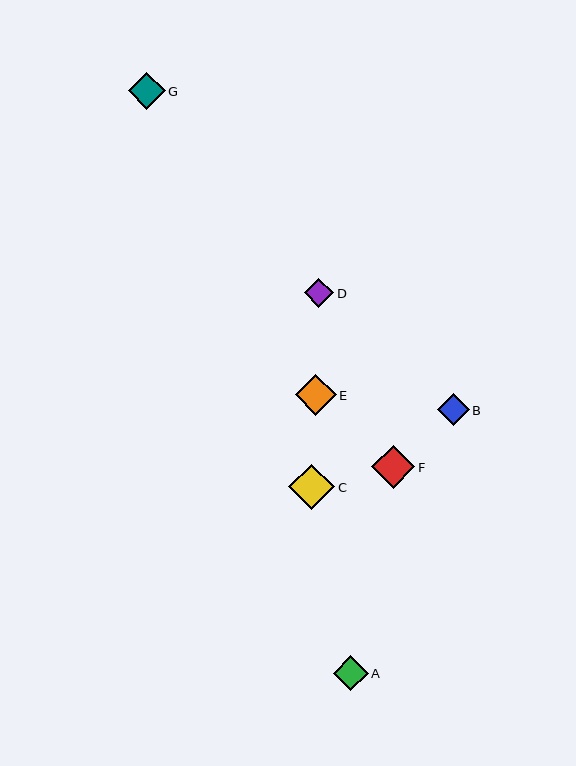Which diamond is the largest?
Diamond C is the largest with a size of approximately 46 pixels.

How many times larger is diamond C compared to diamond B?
Diamond C is approximately 1.5 times the size of diamond B.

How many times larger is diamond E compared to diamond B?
Diamond E is approximately 1.3 times the size of diamond B.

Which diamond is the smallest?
Diamond D is the smallest with a size of approximately 29 pixels.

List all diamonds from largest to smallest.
From largest to smallest: C, F, E, G, A, B, D.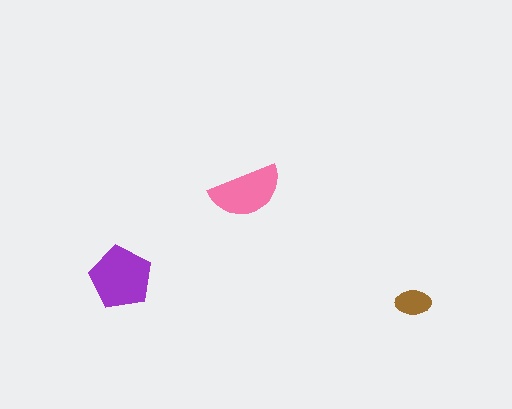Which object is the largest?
The purple pentagon.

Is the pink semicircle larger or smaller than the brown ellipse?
Larger.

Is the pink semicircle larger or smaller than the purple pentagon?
Smaller.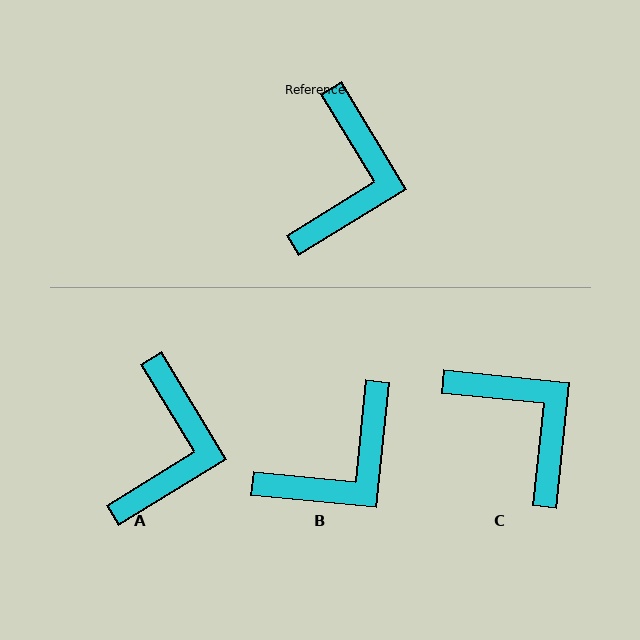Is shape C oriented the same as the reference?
No, it is off by about 53 degrees.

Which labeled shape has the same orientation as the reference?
A.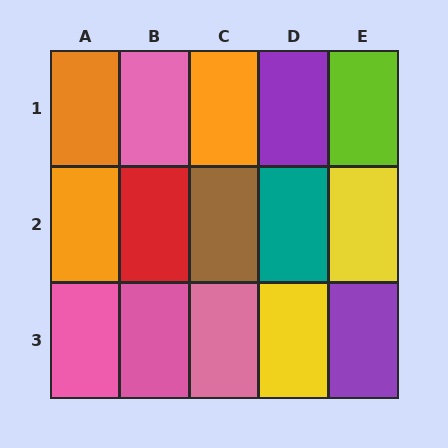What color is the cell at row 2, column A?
Orange.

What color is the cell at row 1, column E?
Lime.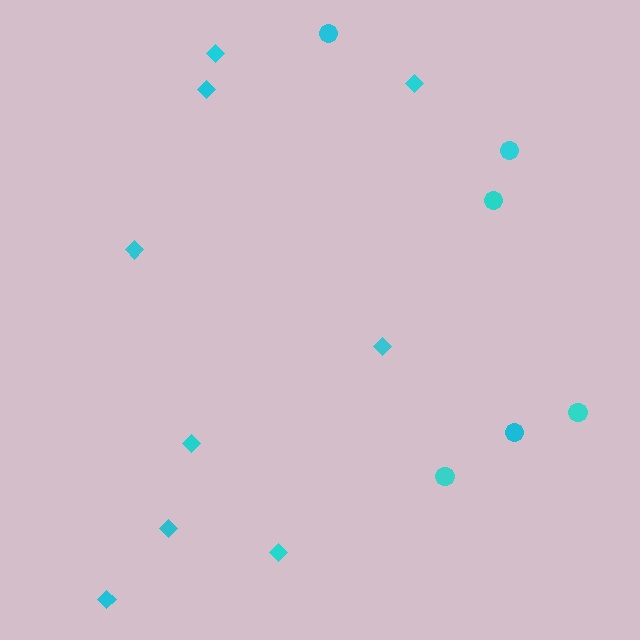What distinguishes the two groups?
There are 2 groups: one group of circles (6) and one group of diamonds (9).